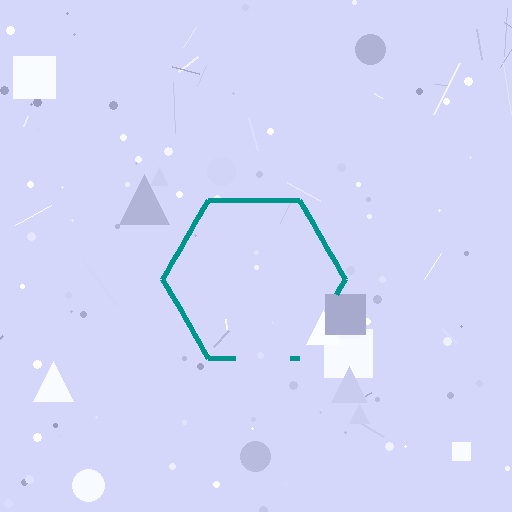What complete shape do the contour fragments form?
The contour fragments form a hexagon.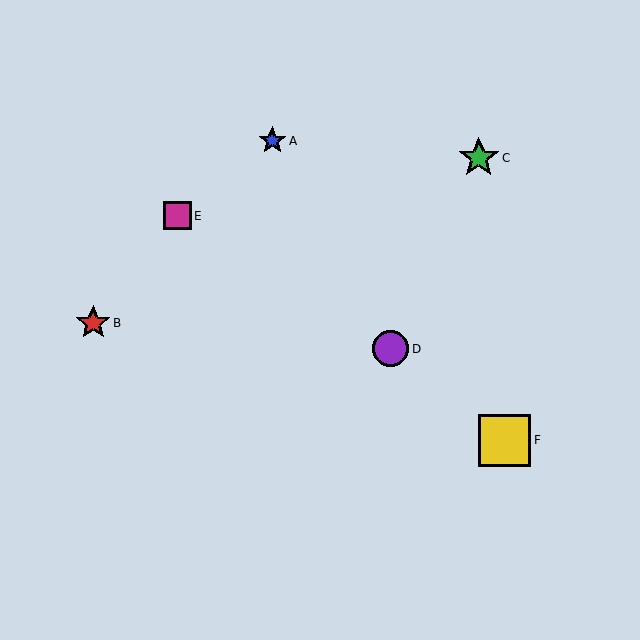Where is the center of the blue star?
The center of the blue star is at (272, 141).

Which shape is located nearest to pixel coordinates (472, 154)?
The green star (labeled C) at (479, 158) is nearest to that location.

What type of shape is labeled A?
Shape A is a blue star.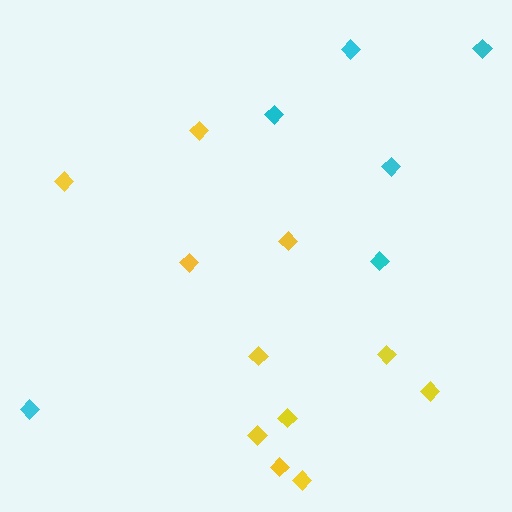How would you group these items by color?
There are 2 groups: one group of cyan diamonds (6) and one group of yellow diamonds (11).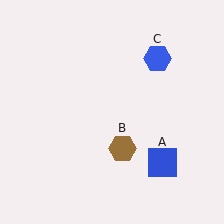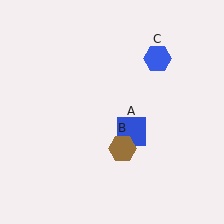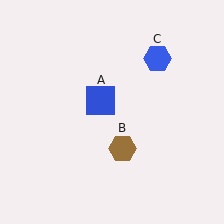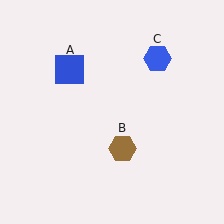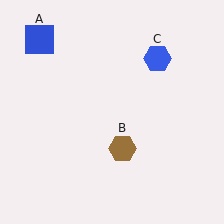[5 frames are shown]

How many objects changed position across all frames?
1 object changed position: blue square (object A).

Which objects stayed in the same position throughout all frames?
Brown hexagon (object B) and blue hexagon (object C) remained stationary.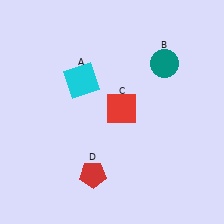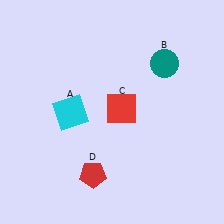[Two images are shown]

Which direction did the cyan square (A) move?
The cyan square (A) moved down.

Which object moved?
The cyan square (A) moved down.